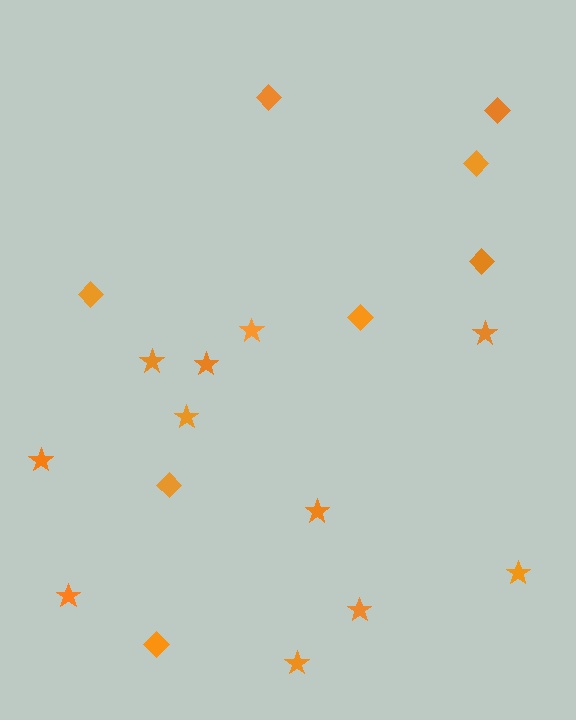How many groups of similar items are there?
There are 2 groups: one group of stars (11) and one group of diamonds (8).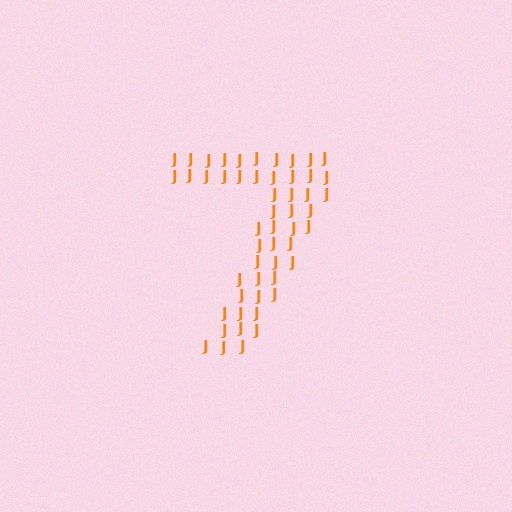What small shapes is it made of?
It is made of small letter J's.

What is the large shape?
The large shape is the digit 7.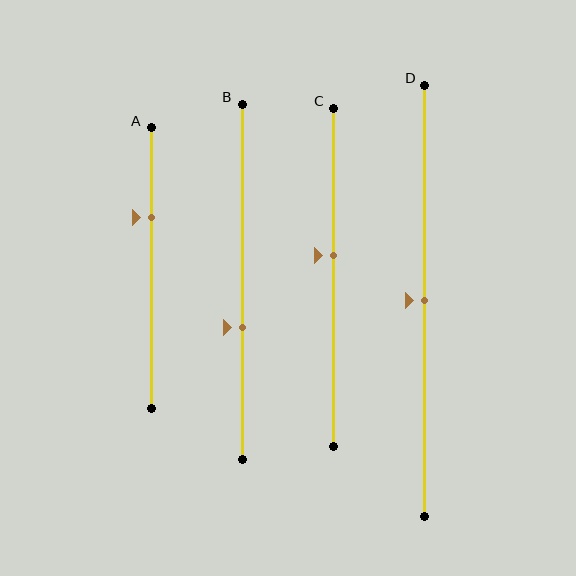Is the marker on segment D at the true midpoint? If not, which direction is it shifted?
Yes, the marker on segment D is at the true midpoint.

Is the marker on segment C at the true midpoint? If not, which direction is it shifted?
No, the marker on segment C is shifted upward by about 7% of the segment length.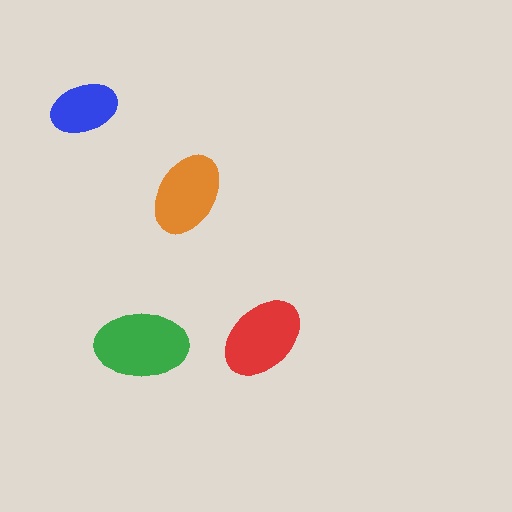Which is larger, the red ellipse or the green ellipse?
The green one.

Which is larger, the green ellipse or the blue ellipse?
The green one.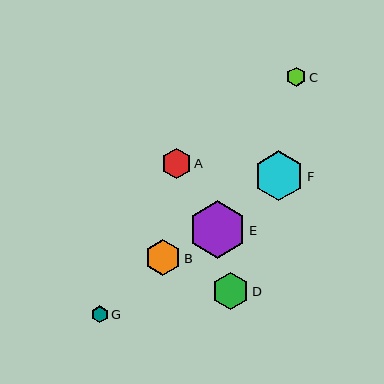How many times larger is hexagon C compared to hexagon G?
Hexagon C is approximately 1.1 times the size of hexagon G.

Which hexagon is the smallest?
Hexagon G is the smallest with a size of approximately 17 pixels.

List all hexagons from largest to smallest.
From largest to smallest: E, F, D, B, A, C, G.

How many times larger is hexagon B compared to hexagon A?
Hexagon B is approximately 1.2 times the size of hexagon A.